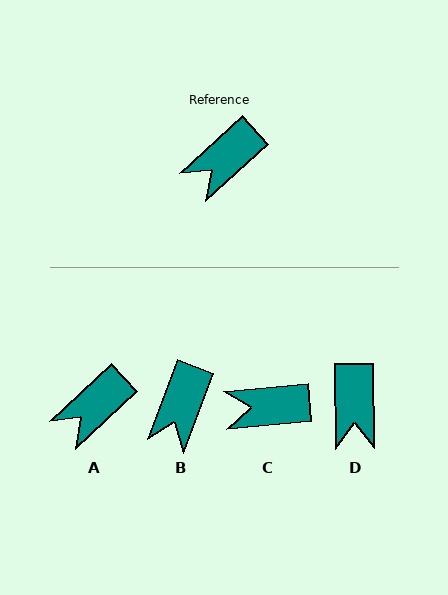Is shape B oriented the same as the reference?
No, it is off by about 27 degrees.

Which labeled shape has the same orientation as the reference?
A.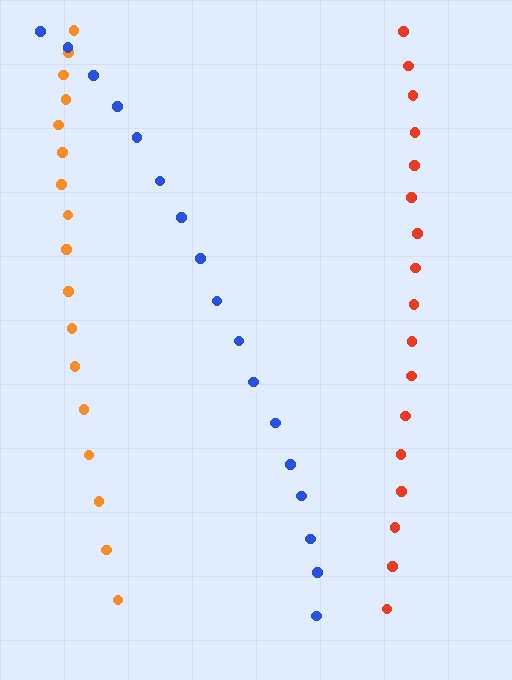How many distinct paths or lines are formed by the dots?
There are 3 distinct paths.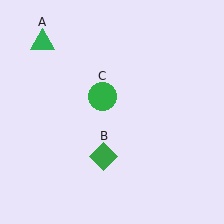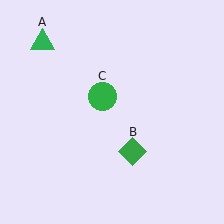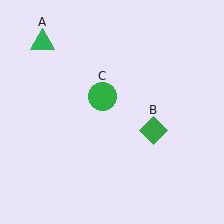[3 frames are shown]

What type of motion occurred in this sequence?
The green diamond (object B) rotated counterclockwise around the center of the scene.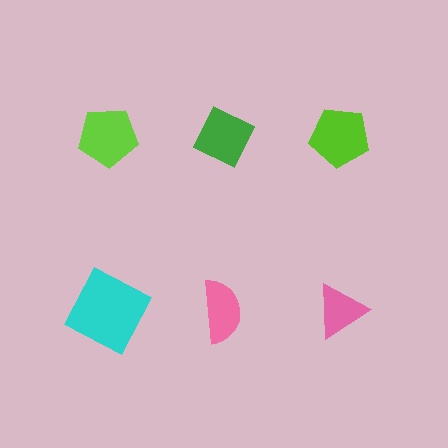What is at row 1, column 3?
A lime pentagon.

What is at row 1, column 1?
A lime pentagon.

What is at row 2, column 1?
A cyan square.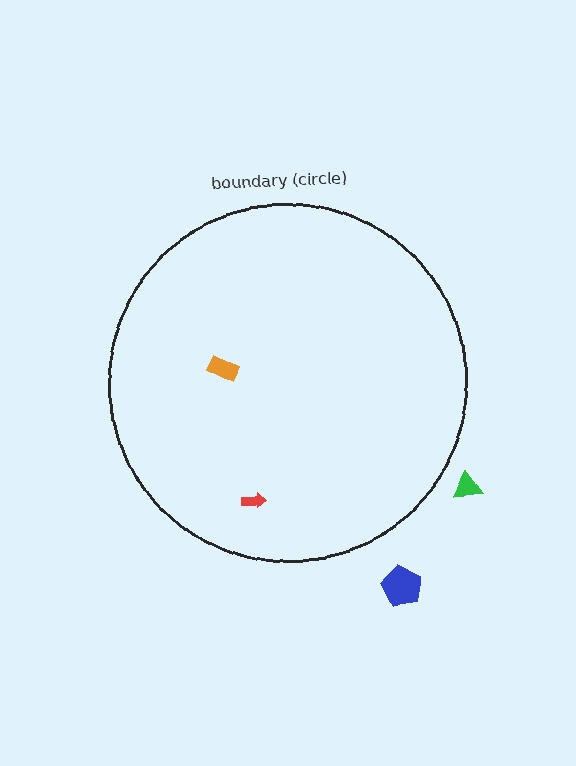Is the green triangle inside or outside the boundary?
Outside.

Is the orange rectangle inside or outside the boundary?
Inside.